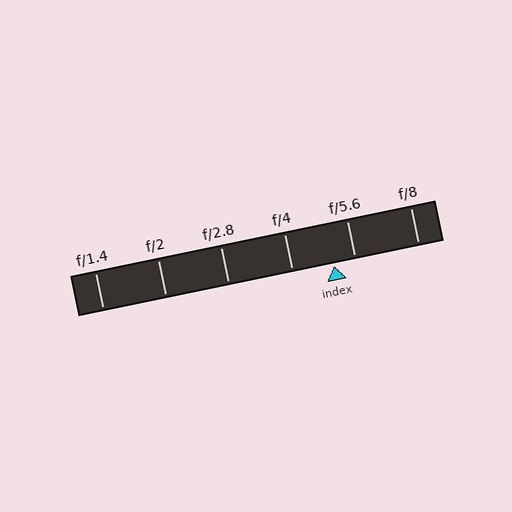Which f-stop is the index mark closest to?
The index mark is closest to f/5.6.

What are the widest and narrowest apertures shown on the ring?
The widest aperture shown is f/1.4 and the narrowest is f/8.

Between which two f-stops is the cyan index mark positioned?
The index mark is between f/4 and f/5.6.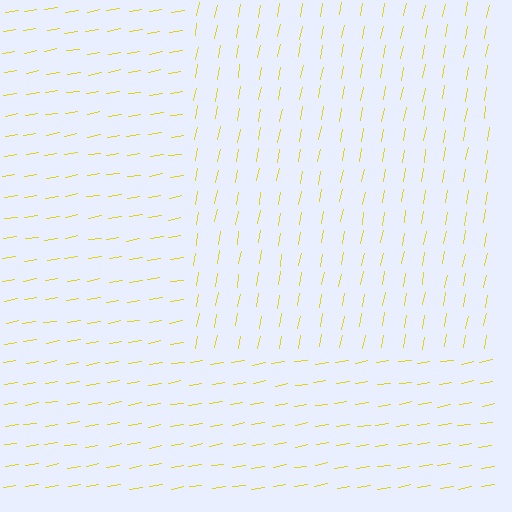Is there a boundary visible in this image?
Yes, there is a texture boundary formed by a change in line orientation.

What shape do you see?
I see a rectangle.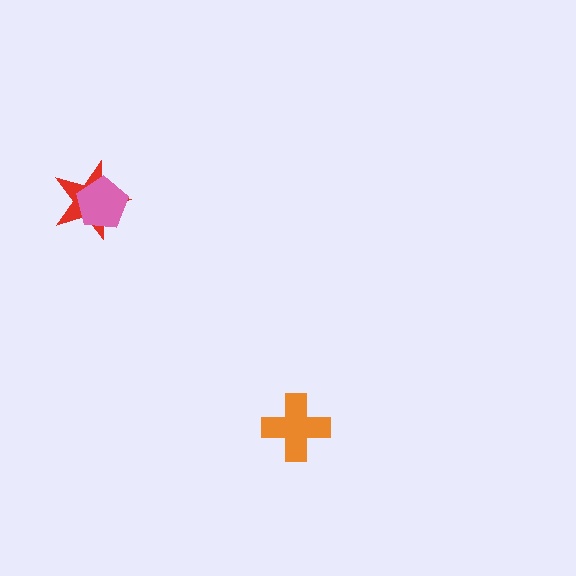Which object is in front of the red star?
The pink pentagon is in front of the red star.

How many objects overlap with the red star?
1 object overlaps with the red star.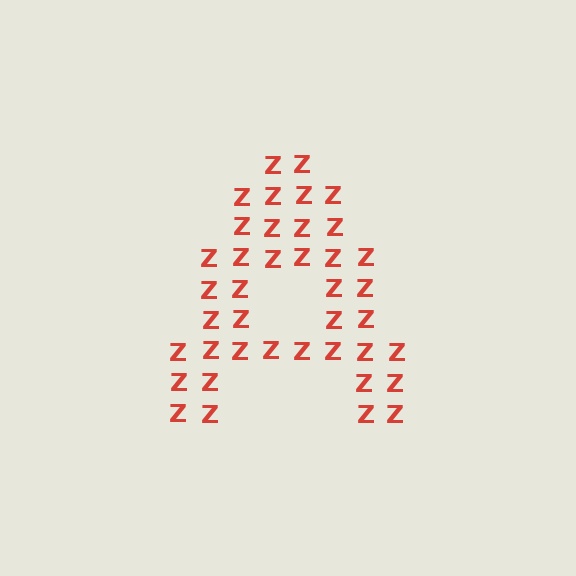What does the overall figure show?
The overall figure shows the letter A.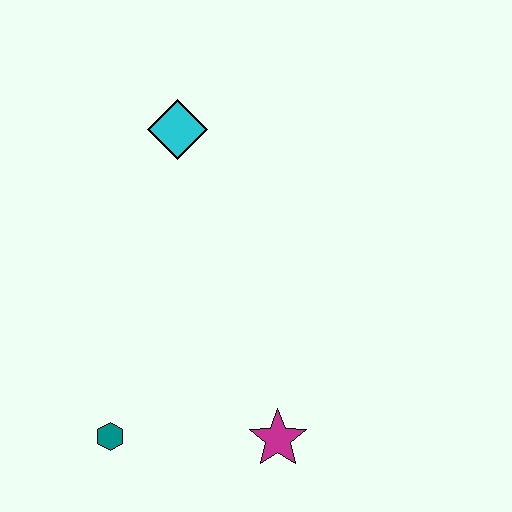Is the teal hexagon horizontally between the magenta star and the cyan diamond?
No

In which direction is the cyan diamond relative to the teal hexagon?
The cyan diamond is above the teal hexagon.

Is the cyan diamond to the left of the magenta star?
Yes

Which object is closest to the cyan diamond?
The teal hexagon is closest to the cyan diamond.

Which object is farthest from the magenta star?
The cyan diamond is farthest from the magenta star.